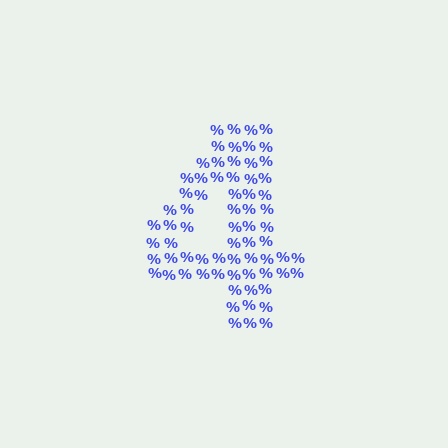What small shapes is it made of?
It is made of small percent signs.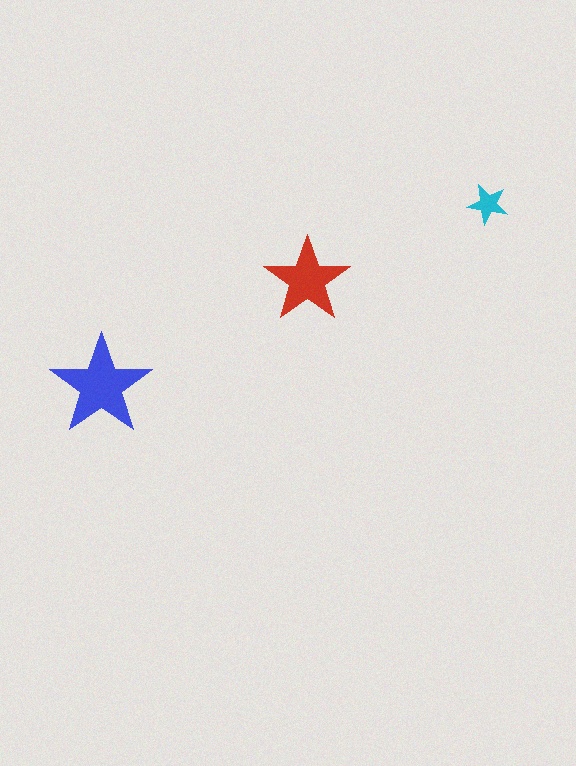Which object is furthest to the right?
The cyan star is rightmost.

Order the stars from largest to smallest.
the blue one, the red one, the cyan one.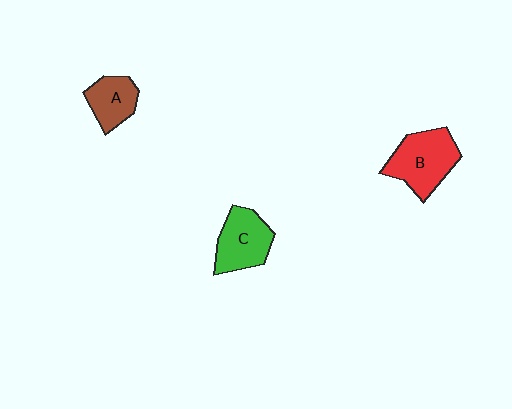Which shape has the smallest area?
Shape A (brown).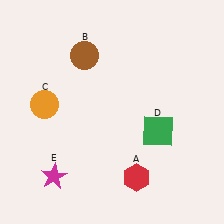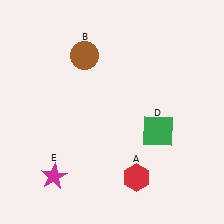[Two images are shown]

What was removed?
The orange circle (C) was removed in Image 2.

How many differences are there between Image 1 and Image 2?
There is 1 difference between the two images.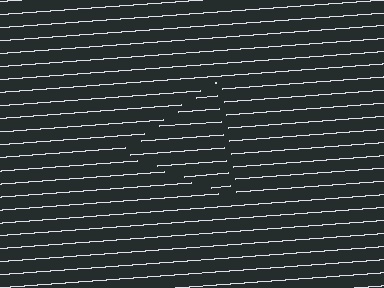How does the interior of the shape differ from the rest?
The interior of the shape contains the same grating, shifted by half a period — the contour is defined by the phase discontinuity where line-ends from the inner and outer gratings abut.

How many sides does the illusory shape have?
3 sides — the line-ends trace a triangle.